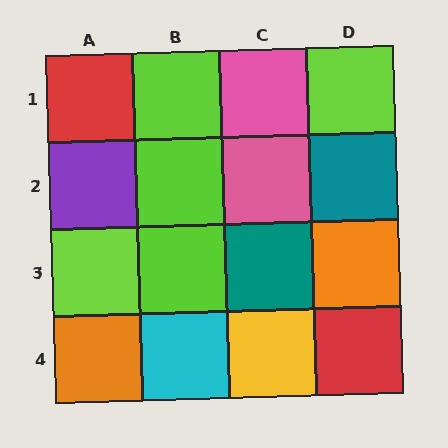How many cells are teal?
2 cells are teal.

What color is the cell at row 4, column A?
Orange.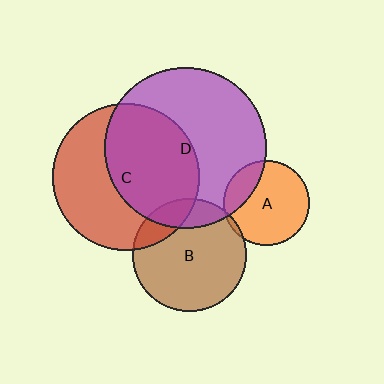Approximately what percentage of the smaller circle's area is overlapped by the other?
Approximately 20%.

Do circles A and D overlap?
Yes.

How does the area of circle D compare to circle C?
Approximately 1.2 times.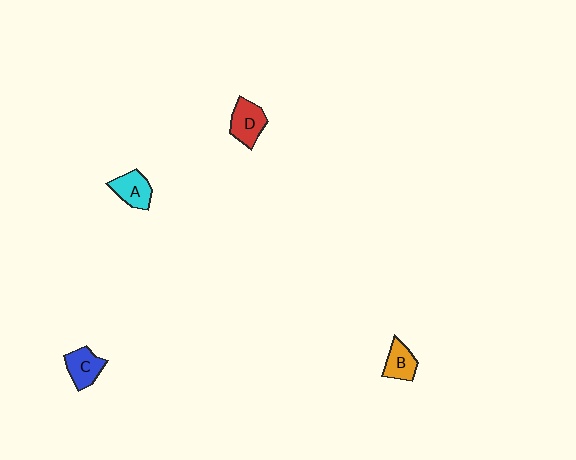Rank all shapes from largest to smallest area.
From largest to smallest: D (red), C (blue), A (cyan), B (orange).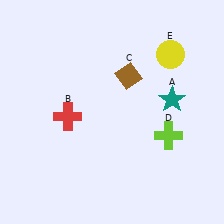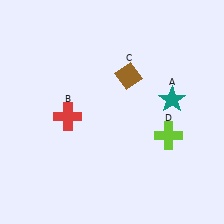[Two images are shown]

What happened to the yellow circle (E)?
The yellow circle (E) was removed in Image 2. It was in the top-right area of Image 1.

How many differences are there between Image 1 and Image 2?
There is 1 difference between the two images.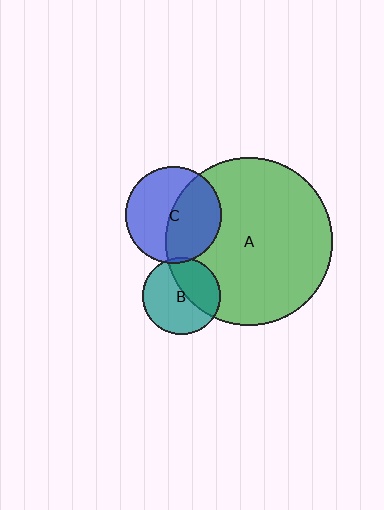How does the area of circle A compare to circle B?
Approximately 4.7 times.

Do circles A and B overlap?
Yes.